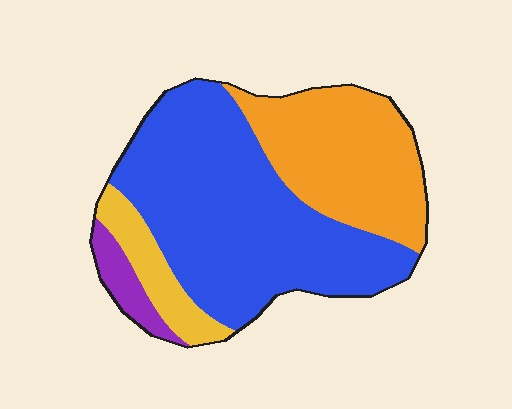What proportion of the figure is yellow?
Yellow takes up about one tenth (1/10) of the figure.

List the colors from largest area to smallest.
From largest to smallest: blue, orange, yellow, purple.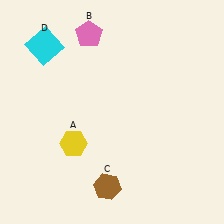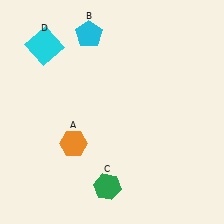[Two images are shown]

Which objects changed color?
A changed from yellow to orange. B changed from pink to cyan. C changed from brown to green.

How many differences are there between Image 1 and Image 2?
There are 3 differences between the two images.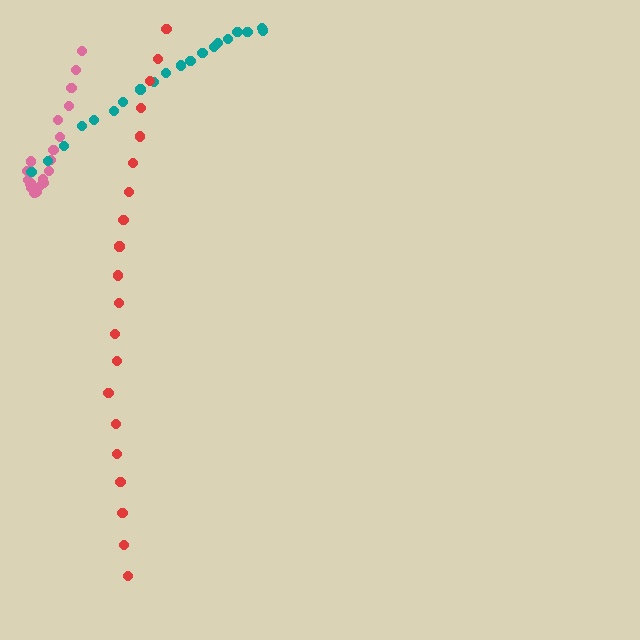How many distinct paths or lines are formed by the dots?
There are 3 distinct paths.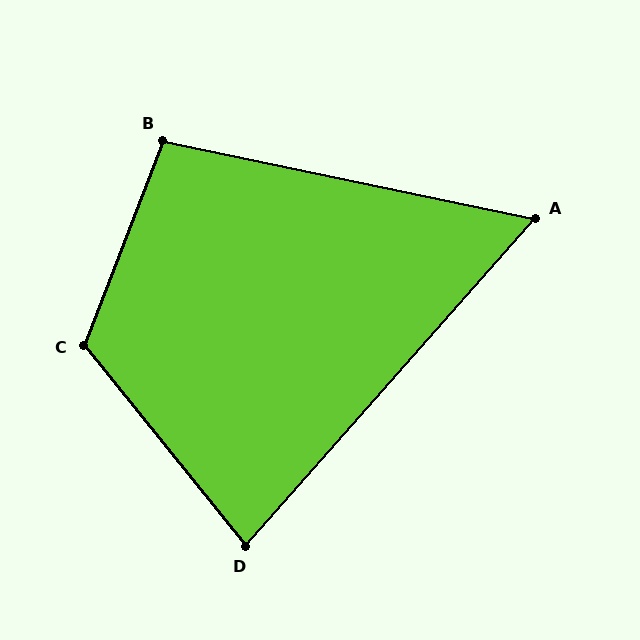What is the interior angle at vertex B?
Approximately 100 degrees (obtuse).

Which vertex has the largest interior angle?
C, at approximately 120 degrees.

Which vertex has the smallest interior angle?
A, at approximately 60 degrees.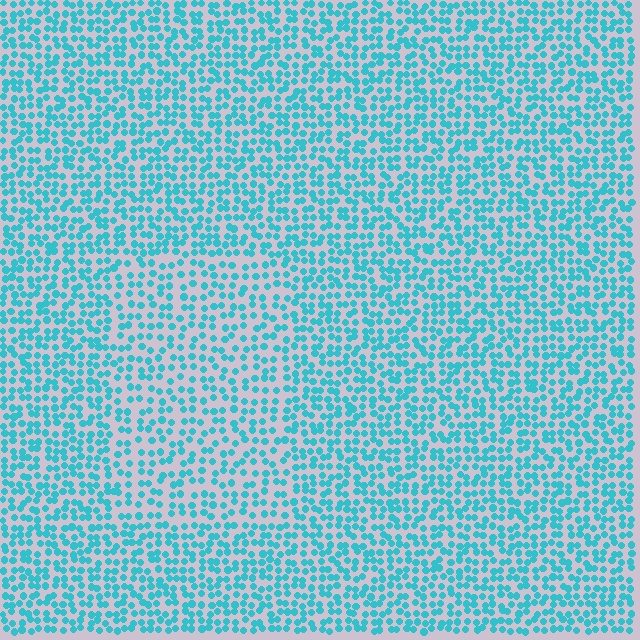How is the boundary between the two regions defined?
The boundary is defined by a change in element density (approximately 1.5x ratio). All elements are the same color, size, and shape.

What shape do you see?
I see a rectangle.